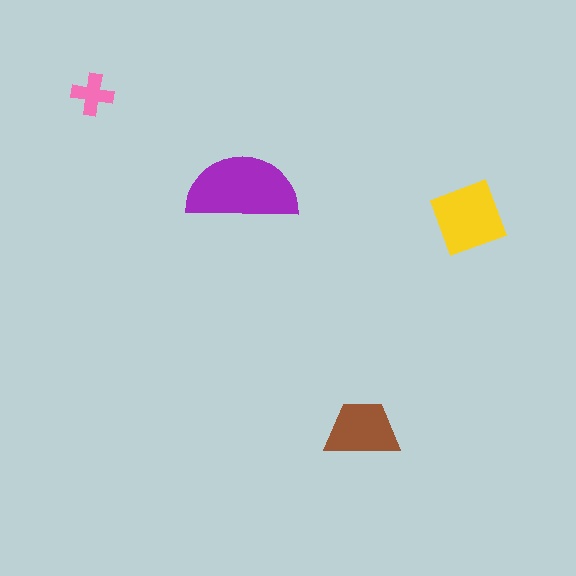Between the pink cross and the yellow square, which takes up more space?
The yellow square.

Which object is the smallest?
The pink cross.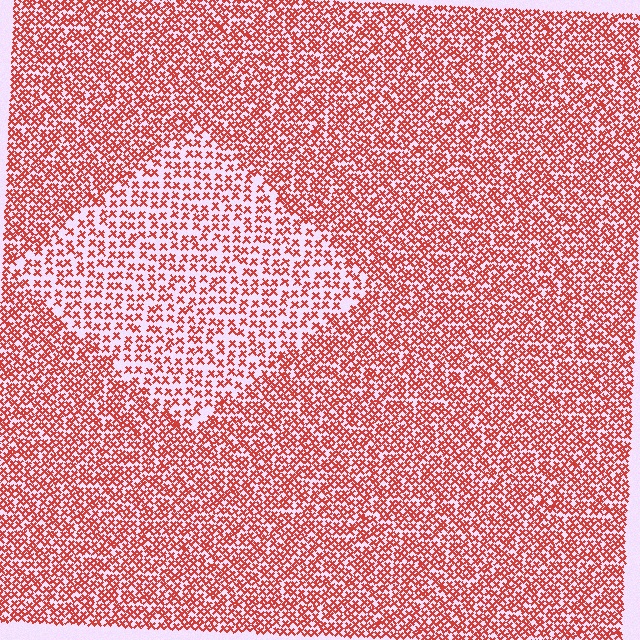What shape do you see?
I see a diamond.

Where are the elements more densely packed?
The elements are more densely packed outside the diamond boundary.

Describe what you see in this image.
The image contains small red elements arranged at two different densities. A diamond-shaped region is visible where the elements are less densely packed than the surrounding area.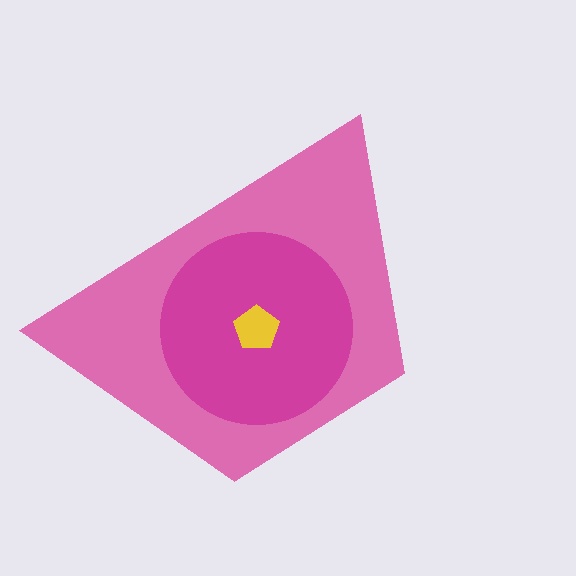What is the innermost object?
The yellow pentagon.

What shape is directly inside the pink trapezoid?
The magenta circle.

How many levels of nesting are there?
3.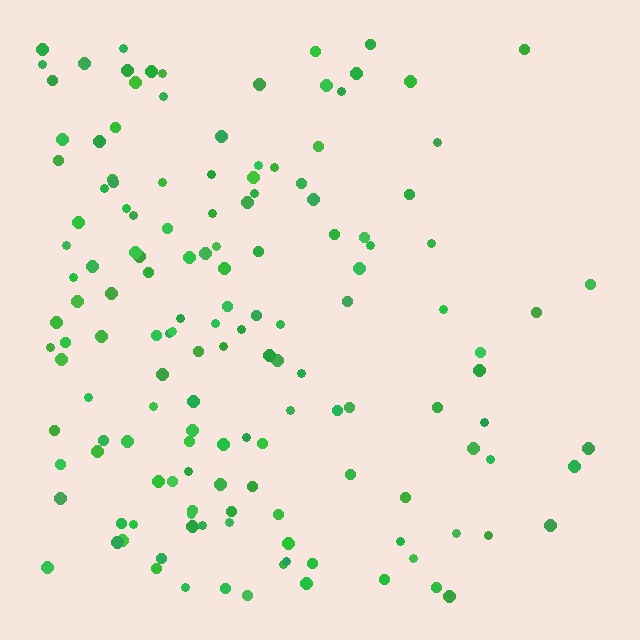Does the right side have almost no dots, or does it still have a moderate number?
Still a moderate number, just noticeably fewer than the left.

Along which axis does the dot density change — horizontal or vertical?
Horizontal.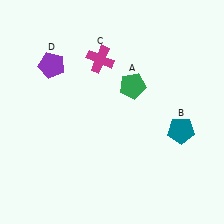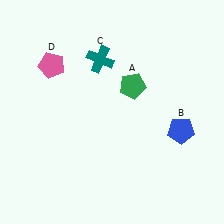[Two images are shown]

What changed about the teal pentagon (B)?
In Image 1, B is teal. In Image 2, it changed to blue.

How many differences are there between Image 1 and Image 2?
There are 3 differences between the two images.